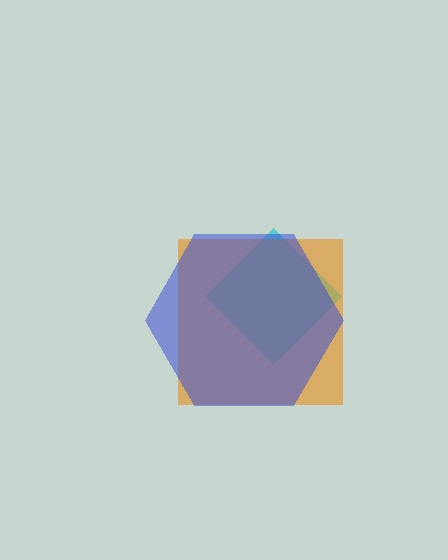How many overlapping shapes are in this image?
There are 3 overlapping shapes in the image.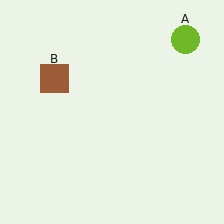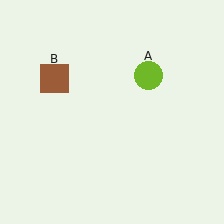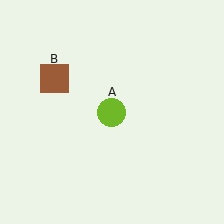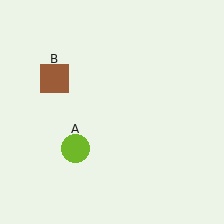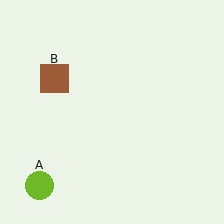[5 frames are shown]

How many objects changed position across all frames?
1 object changed position: lime circle (object A).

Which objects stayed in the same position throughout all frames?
Brown square (object B) remained stationary.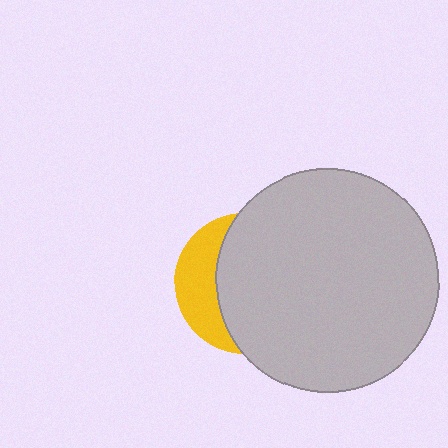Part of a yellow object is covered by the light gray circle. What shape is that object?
It is a circle.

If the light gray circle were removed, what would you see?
You would see the complete yellow circle.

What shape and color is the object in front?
The object in front is a light gray circle.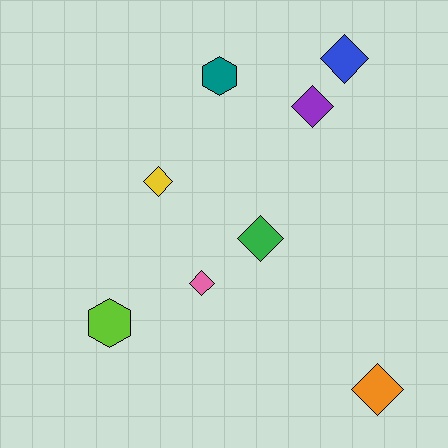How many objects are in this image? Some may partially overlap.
There are 8 objects.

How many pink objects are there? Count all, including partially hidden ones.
There is 1 pink object.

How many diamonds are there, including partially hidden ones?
There are 6 diamonds.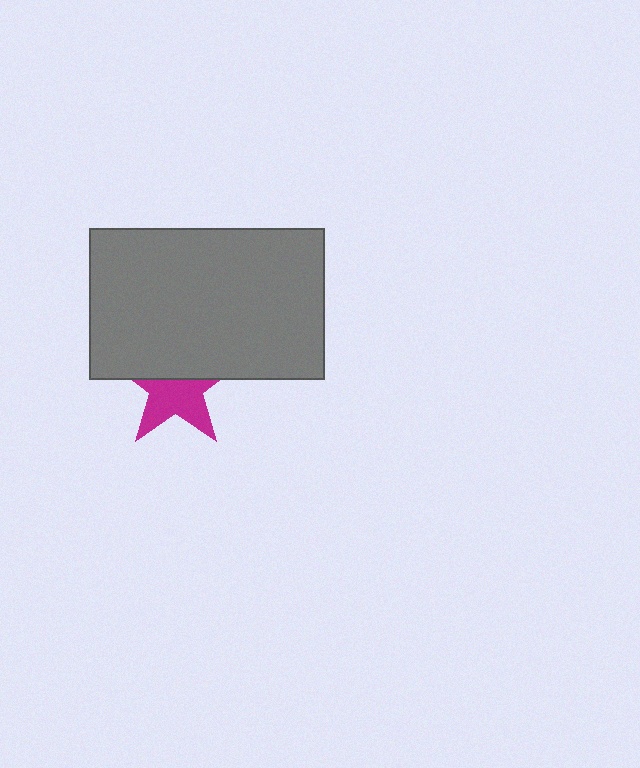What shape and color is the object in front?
The object in front is a gray rectangle.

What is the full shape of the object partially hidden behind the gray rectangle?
The partially hidden object is a magenta star.